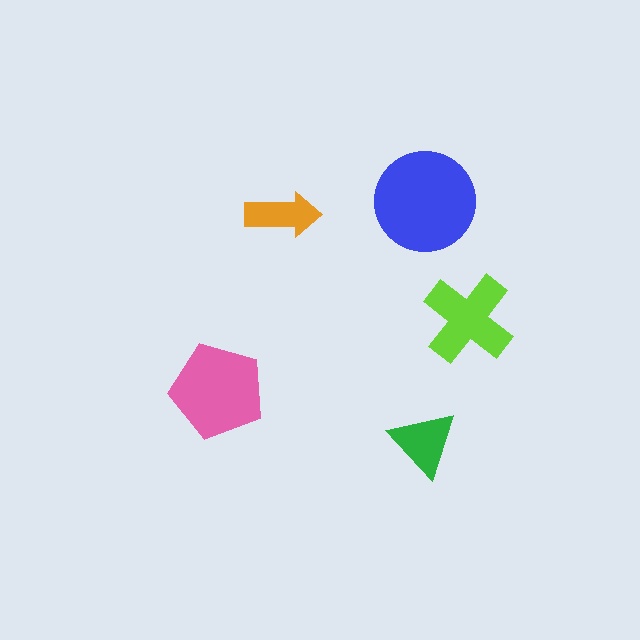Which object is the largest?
The blue circle.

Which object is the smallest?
The orange arrow.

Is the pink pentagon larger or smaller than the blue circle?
Smaller.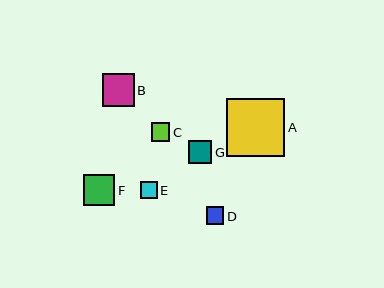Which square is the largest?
Square A is the largest with a size of approximately 58 pixels.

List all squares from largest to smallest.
From largest to smallest: A, B, F, G, C, D, E.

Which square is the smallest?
Square E is the smallest with a size of approximately 17 pixels.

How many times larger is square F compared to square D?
Square F is approximately 1.8 times the size of square D.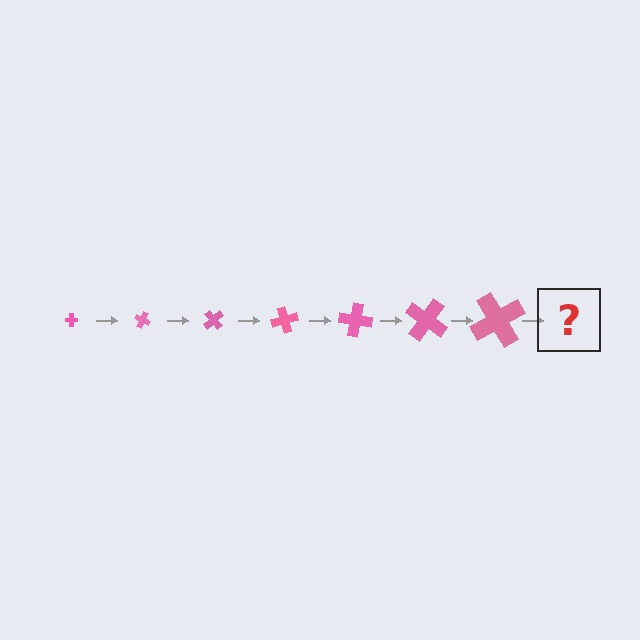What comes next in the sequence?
The next element should be a cross, larger than the previous one and rotated 175 degrees from the start.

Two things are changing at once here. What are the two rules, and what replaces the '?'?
The two rules are that the cross grows larger each step and it rotates 25 degrees each step. The '?' should be a cross, larger than the previous one and rotated 175 degrees from the start.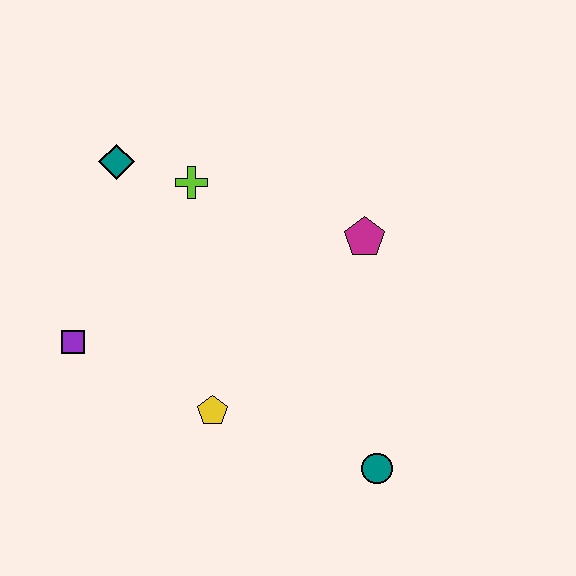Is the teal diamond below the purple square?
No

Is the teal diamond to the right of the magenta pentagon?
No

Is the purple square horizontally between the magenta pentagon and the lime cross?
No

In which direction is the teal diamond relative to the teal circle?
The teal diamond is above the teal circle.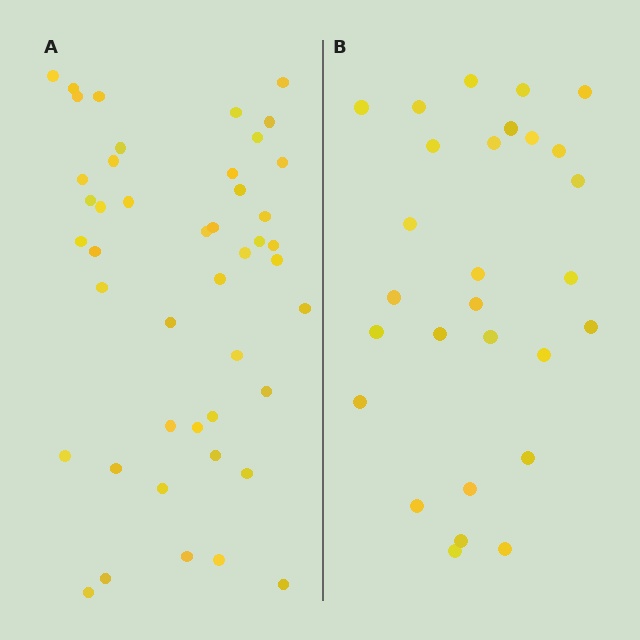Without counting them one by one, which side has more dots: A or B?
Region A (the left region) has more dots.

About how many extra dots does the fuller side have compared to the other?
Region A has approximately 15 more dots than region B.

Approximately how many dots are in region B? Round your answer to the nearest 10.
About 30 dots. (The exact count is 28, which rounds to 30.)